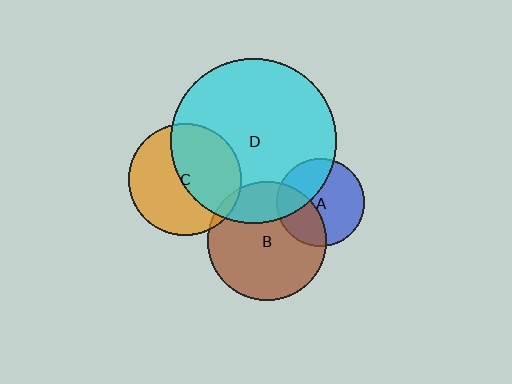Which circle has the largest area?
Circle D (cyan).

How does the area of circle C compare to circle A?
Approximately 1.6 times.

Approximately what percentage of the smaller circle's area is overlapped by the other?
Approximately 5%.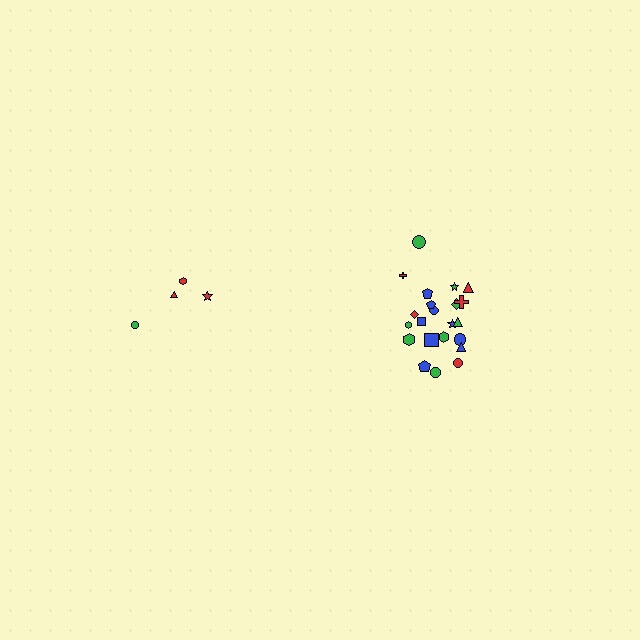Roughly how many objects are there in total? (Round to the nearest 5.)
Roughly 25 objects in total.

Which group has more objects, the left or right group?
The right group.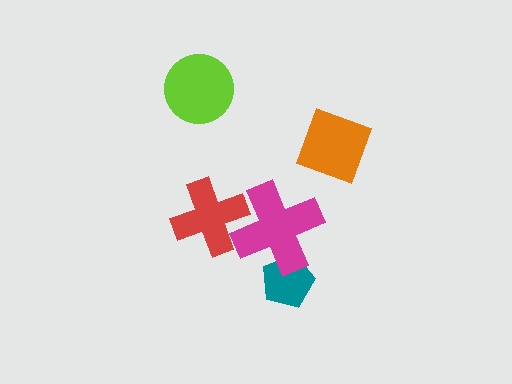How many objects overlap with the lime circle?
0 objects overlap with the lime circle.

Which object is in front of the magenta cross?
The red cross is in front of the magenta cross.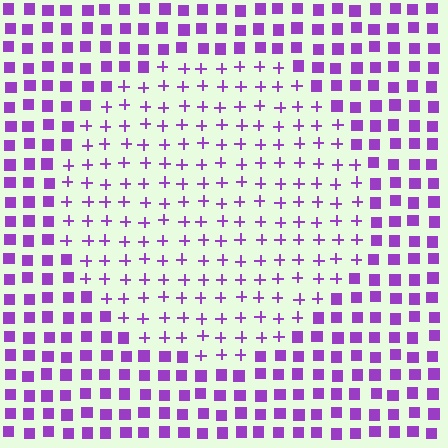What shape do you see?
I see a circle.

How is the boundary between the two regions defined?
The boundary is defined by a change in element shape: plus signs inside vs. squares outside. All elements share the same color and spacing.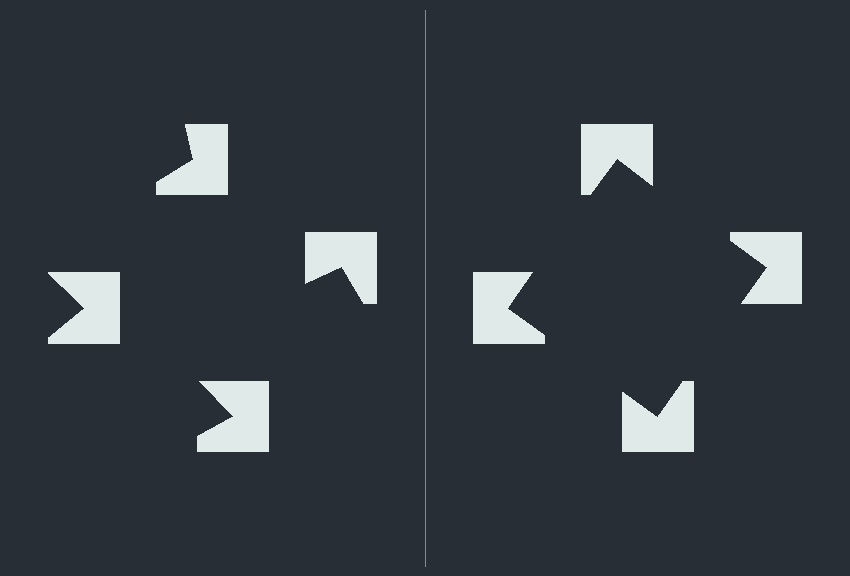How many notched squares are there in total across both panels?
8 — 4 on each side.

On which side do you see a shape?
An illusory square appears on the right side. On the left side the wedge cuts are rotated, so no coherent shape forms.